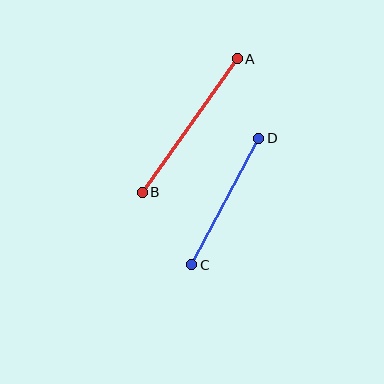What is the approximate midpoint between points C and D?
The midpoint is at approximately (225, 201) pixels.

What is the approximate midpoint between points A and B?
The midpoint is at approximately (190, 125) pixels.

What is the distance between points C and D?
The distance is approximately 143 pixels.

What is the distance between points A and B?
The distance is approximately 164 pixels.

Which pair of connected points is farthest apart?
Points A and B are farthest apart.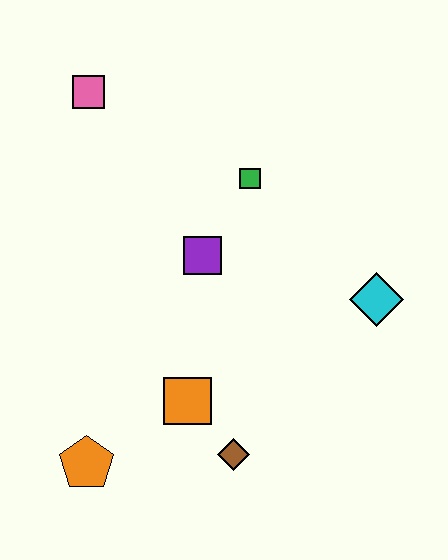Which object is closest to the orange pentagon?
The orange square is closest to the orange pentagon.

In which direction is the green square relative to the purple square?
The green square is above the purple square.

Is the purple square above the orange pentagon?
Yes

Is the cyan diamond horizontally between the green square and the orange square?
No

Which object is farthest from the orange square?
The pink square is farthest from the orange square.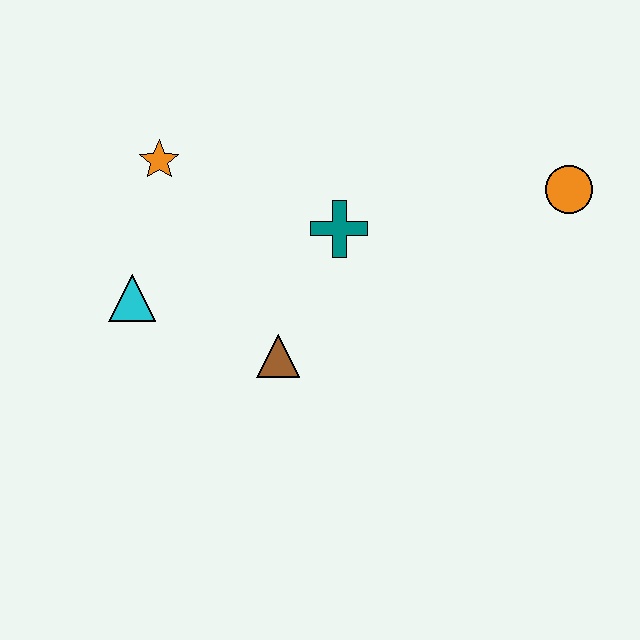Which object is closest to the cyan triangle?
The orange star is closest to the cyan triangle.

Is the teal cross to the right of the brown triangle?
Yes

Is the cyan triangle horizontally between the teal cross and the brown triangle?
No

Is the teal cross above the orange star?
No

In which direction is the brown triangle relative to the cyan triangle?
The brown triangle is to the right of the cyan triangle.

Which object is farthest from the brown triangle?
The orange circle is farthest from the brown triangle.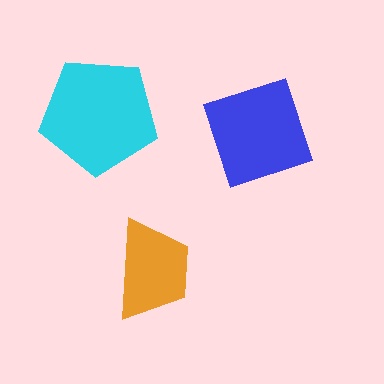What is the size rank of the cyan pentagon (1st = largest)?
1st.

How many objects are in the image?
There are 3 objects in the image.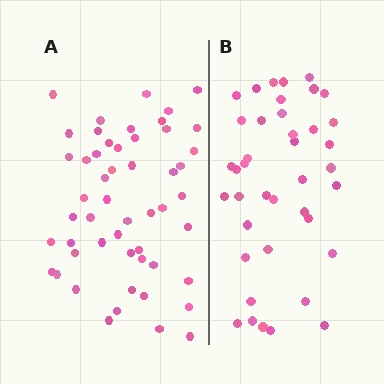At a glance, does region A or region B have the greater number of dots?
Region A (the left region) has more dots.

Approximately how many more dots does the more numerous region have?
Region A has roughly 12 or so more dots than region B.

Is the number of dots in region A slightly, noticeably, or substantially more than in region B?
Region A has noticeably more, but not dramatically so. The ratio is roughly 1.3 to 1.